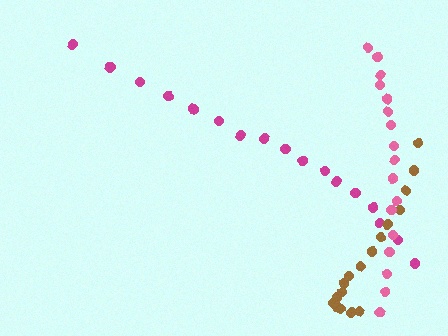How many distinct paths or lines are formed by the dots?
There are 3 distinct paths.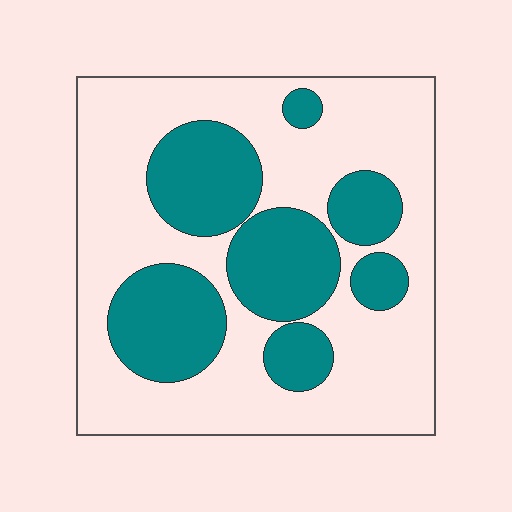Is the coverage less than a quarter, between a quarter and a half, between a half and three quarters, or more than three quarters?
Between a quarter and a half.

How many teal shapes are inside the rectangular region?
7.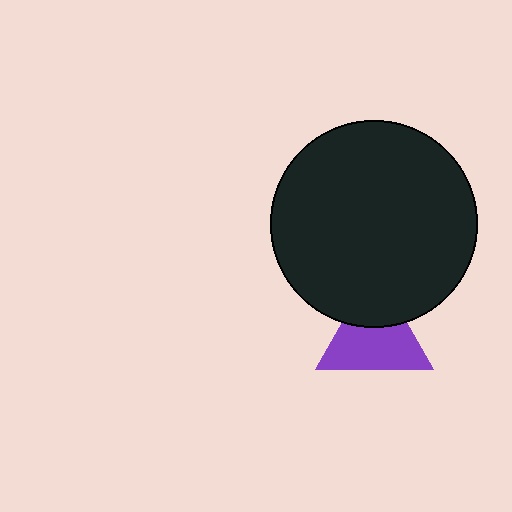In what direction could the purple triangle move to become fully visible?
The purple triangle could move down. That would shift it out from behind the black circle entirely.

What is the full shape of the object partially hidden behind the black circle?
The partially hidden object is a purple triangle.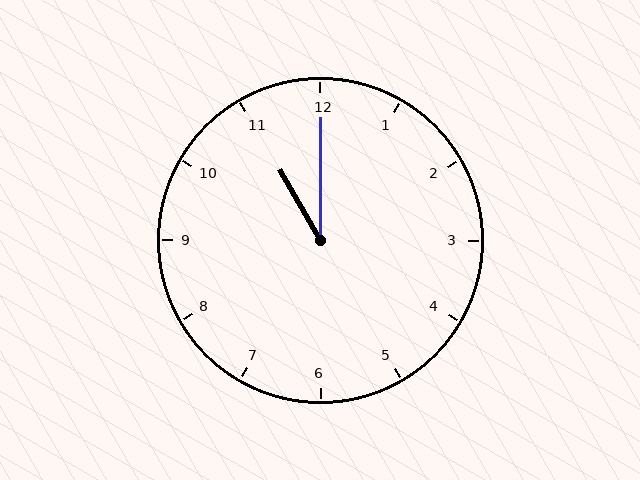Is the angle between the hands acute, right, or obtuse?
It is acute.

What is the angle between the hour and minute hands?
Approximately 30 degrees.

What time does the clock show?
11:00.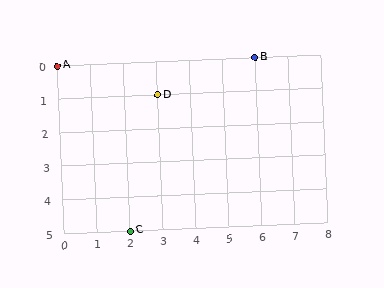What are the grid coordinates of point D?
Point D is at grid coordinates (3, 1).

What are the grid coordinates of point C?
Point C is at grid coordinates (2, 5).